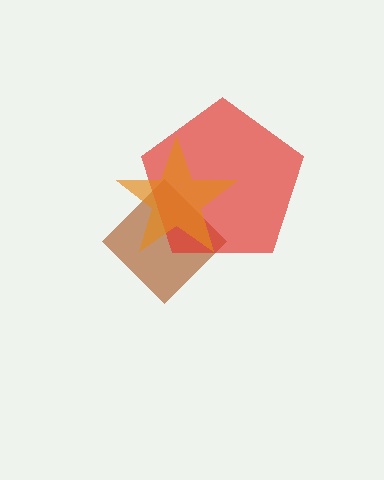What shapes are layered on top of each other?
The layered shapes are: a brown diamond, a red pentagon, an orange star.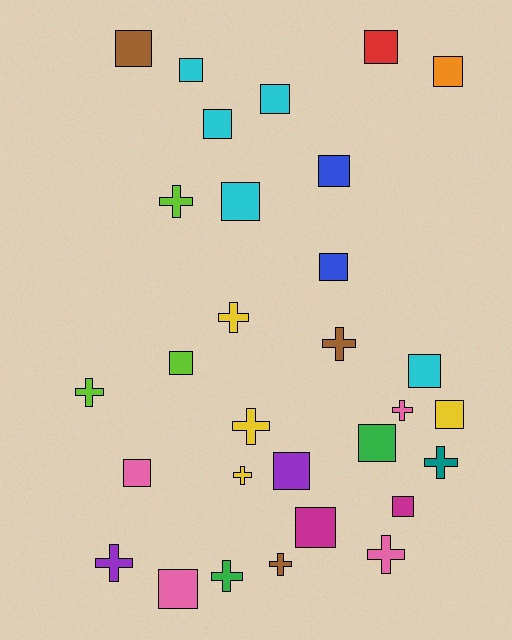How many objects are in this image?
There are 30 objects.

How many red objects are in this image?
There is 1 red object.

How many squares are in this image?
There are 18 squares.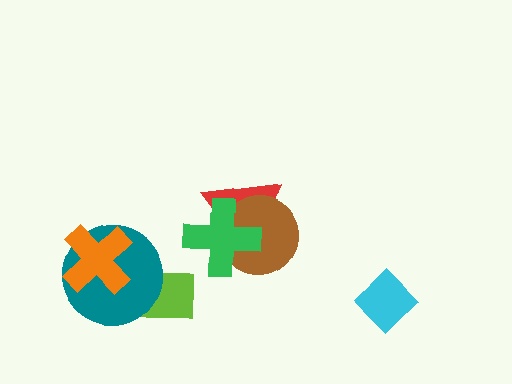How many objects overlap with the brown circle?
2 objects overlap with the brown circle.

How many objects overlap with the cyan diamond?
0 objects overlap with the cyan diamond.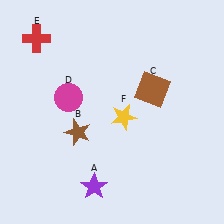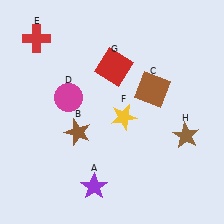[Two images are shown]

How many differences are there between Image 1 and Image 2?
There are 2 differences between the two images.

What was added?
A red square (G), a brown star (H) were added in Image 2.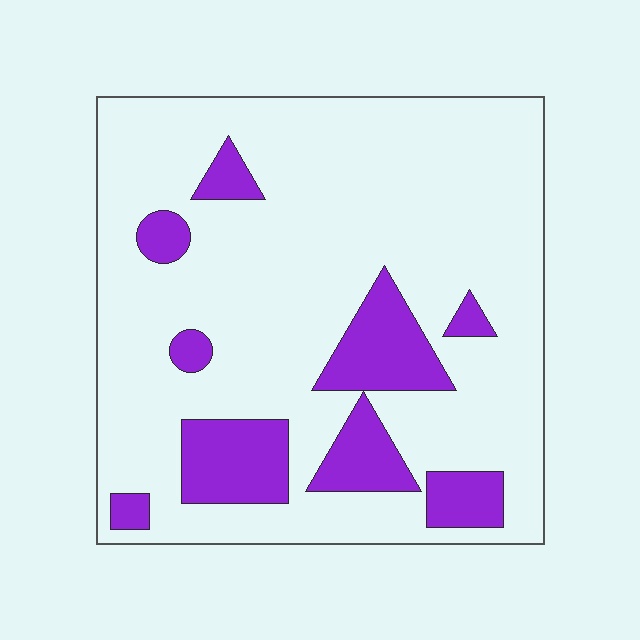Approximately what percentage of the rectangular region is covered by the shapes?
Approximately 20%.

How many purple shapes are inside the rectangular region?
9.